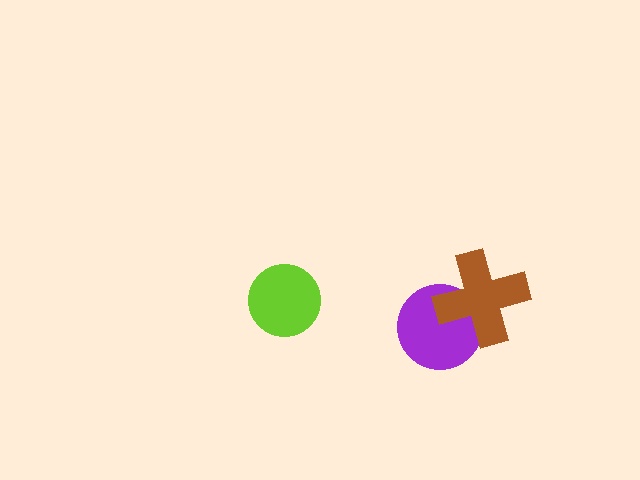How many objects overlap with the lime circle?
0 objects overlap with the lime circle.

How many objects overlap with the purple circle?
1 object overlaps with the purple circle.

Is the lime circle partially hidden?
No, no other shape covers it.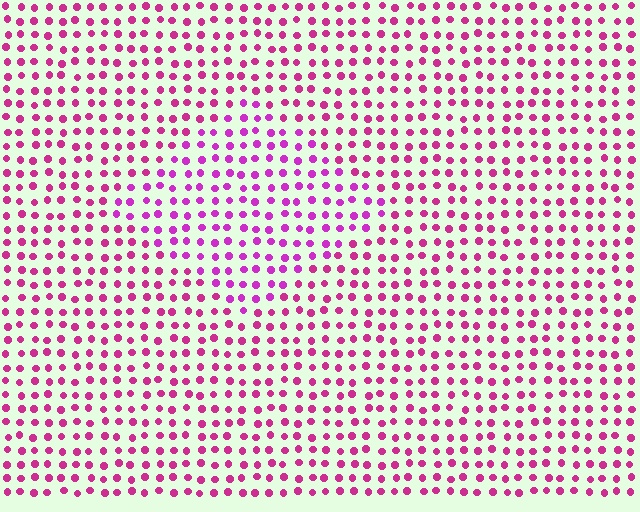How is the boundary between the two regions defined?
The boundary is defined purely by a slight shift in hue (about 21 degrees). Spacing, size, and orientation are identical on both sides.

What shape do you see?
I see a diamond.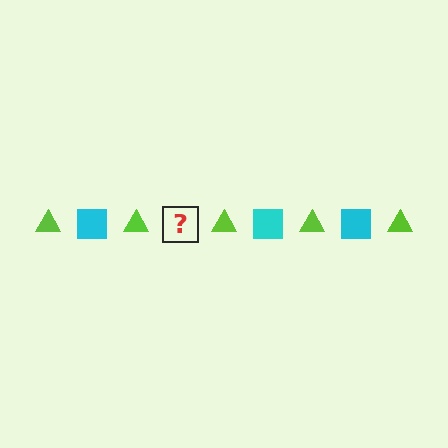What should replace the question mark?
The question mark should be replaced with a cyan square.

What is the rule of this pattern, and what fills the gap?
The rule is that the pattern alternates between lime triangle and cyan square. The gap should be filled with a cyan square.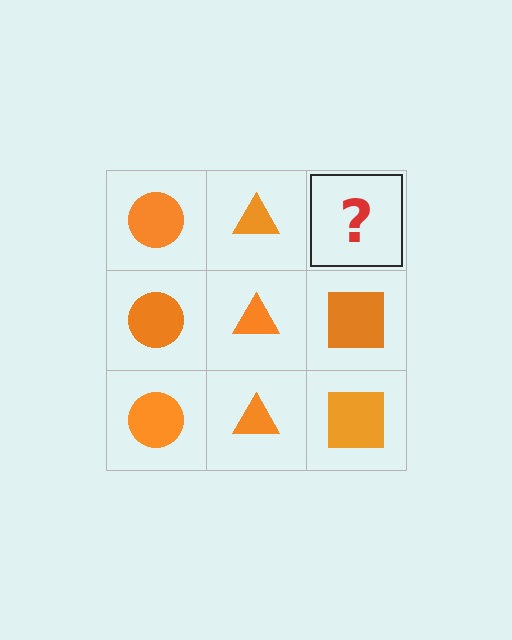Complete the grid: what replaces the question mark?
The question mark should be replaced with an orange square.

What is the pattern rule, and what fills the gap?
The rule is that each column has a consistent shape. The gap should be filled with an orange square.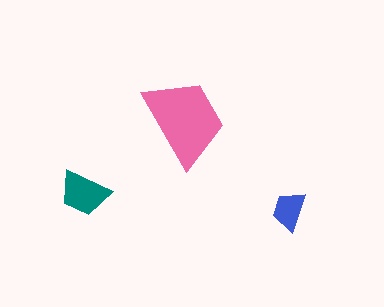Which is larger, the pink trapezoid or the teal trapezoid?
The pink one.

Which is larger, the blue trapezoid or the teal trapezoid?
The teal one.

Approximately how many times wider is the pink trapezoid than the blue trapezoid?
About 2.5 times wider.